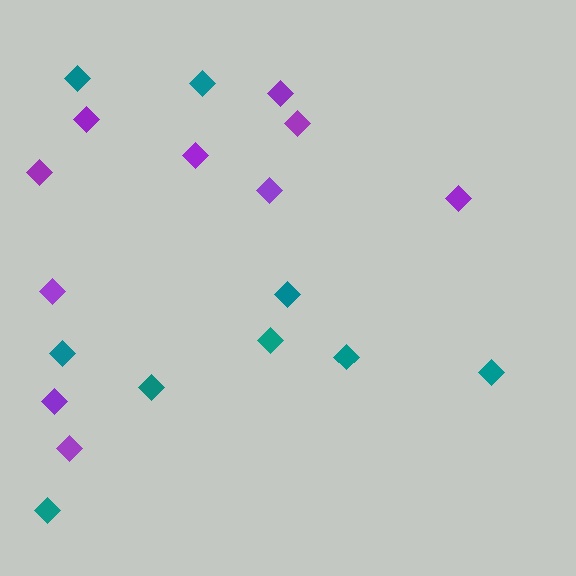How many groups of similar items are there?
There are 2 groups: one group of purple diamonds (10) and one group of teal diamonds (9).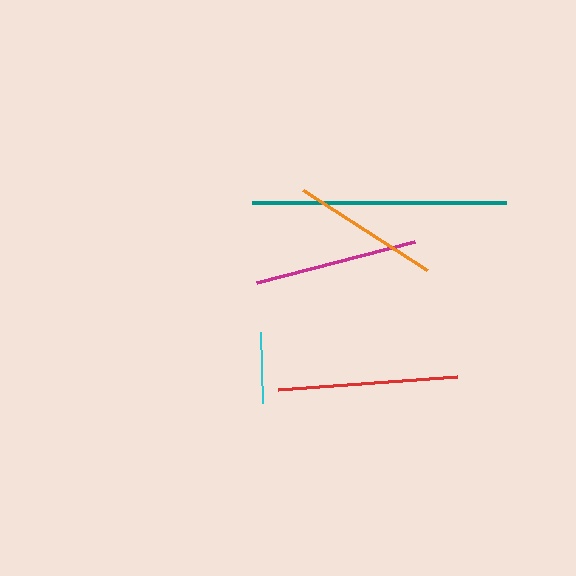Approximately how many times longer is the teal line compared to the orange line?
The teal line is approximately 1.7 times the length of the orange line.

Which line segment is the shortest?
The cyan line is the shortest at approximately 71 pixels.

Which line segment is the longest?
The teal line is the longest at approximately 255 pixels.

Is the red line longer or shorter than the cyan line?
The red line is longer than the cyan line.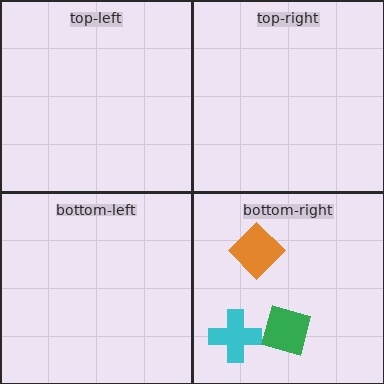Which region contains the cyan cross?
The bottom-right region.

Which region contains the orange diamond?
The bottom-right region.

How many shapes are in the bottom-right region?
3.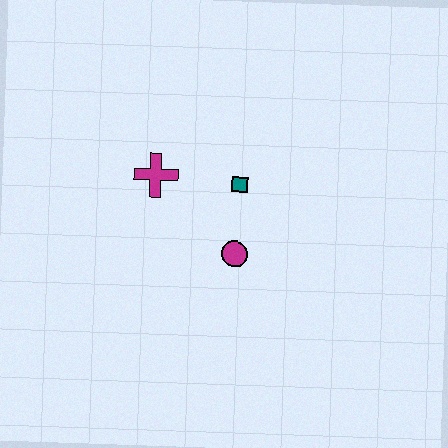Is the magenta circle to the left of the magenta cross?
No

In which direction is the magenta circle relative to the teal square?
The magenta circle is below the teal square.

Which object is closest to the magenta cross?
The teal square is closest to the magenta cross.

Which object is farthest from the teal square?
The magenta cross is farthest from the teal square.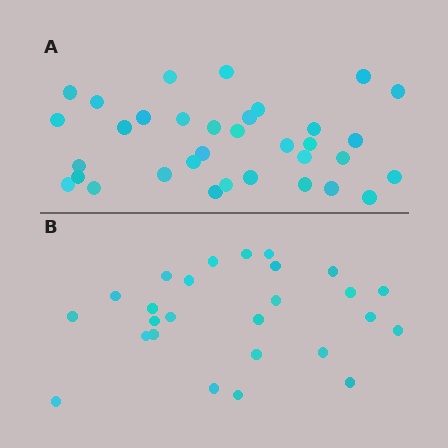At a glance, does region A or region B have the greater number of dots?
Region A (the top region) has more dots.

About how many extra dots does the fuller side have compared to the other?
Region A has roughly 8 or so more dots than region B.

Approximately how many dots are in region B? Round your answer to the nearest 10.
About 30 dots. (The exact count is 26, which rounds to 30.)